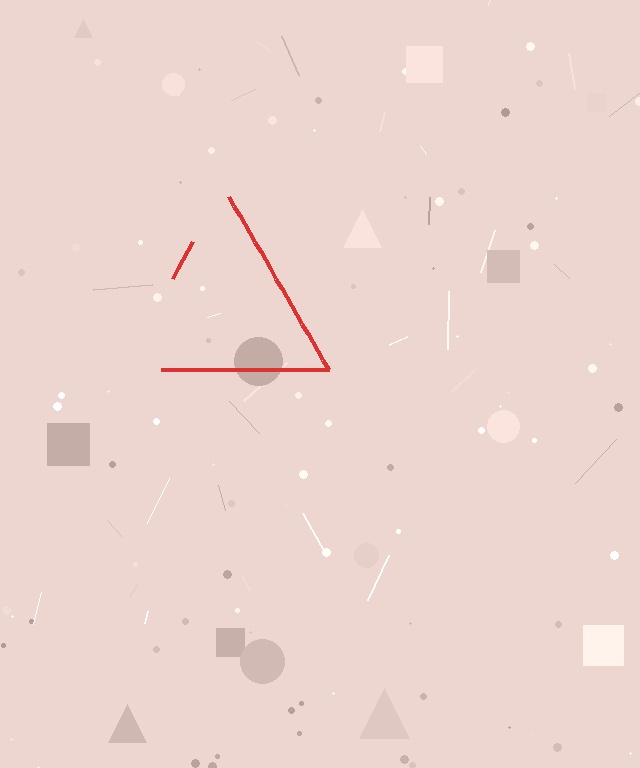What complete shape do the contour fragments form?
The contour fragments form a triangle.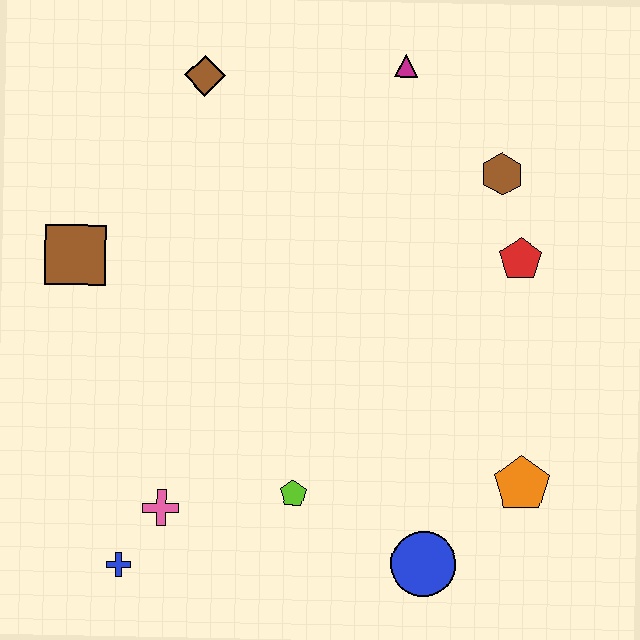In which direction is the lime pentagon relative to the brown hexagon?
The lime pentagon is below the brown hexagon.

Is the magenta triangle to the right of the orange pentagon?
No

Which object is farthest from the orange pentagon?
The brown diamond is farthest from the orange pentagon.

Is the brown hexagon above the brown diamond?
No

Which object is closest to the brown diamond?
The magenta triangle is closest to the brown diamond.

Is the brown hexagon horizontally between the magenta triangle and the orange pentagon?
Yes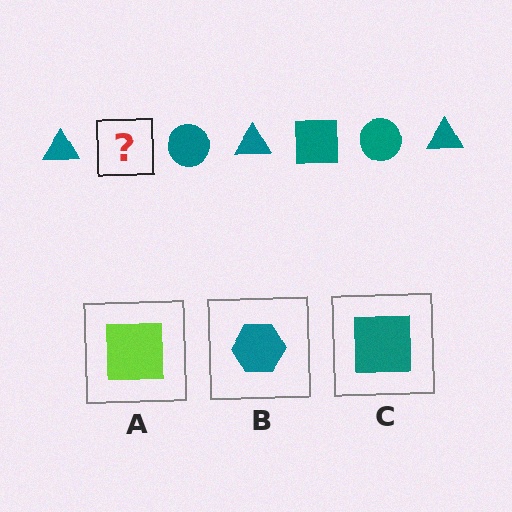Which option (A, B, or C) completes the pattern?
C.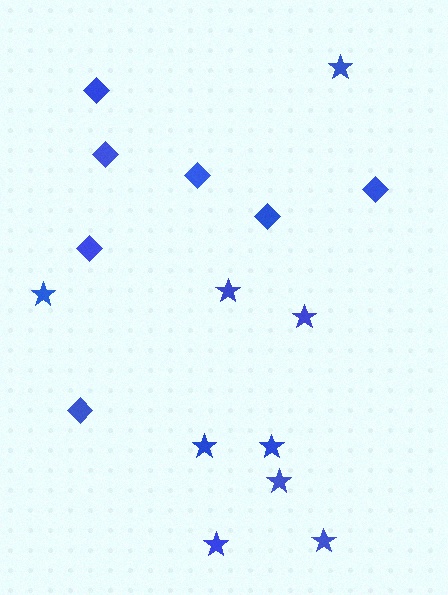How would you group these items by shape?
There are 2 groups: one group of stars (9) and one group of diamonds (7).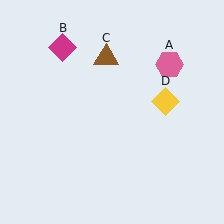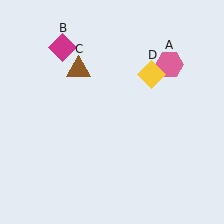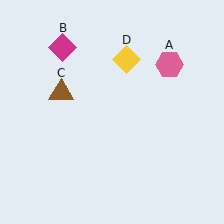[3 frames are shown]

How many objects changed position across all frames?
2 objects changed position: brown triangle (object C), yellow diamond (object D).